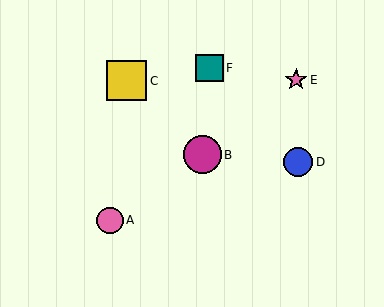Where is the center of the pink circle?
The center of the pink circle is at (110, 220).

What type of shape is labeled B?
Shape B is a magenta circle.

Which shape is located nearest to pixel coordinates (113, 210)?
The pink circle (labeled A) at (110, 220) is nearest to that location.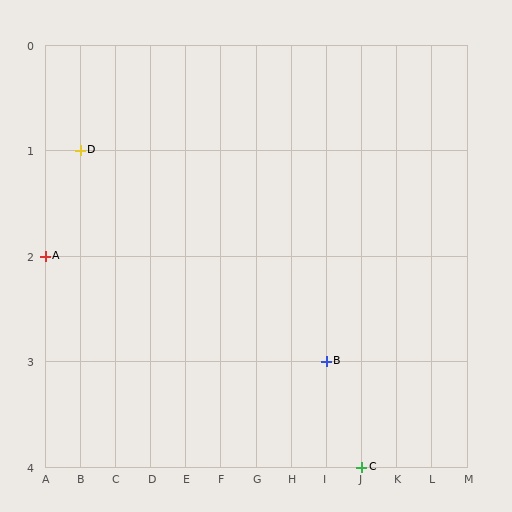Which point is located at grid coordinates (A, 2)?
Point A is at (A, 2).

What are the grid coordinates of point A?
Point A is at grid coordinates (A, 2).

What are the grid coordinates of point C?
Point C is at grid coordinates (J, 4).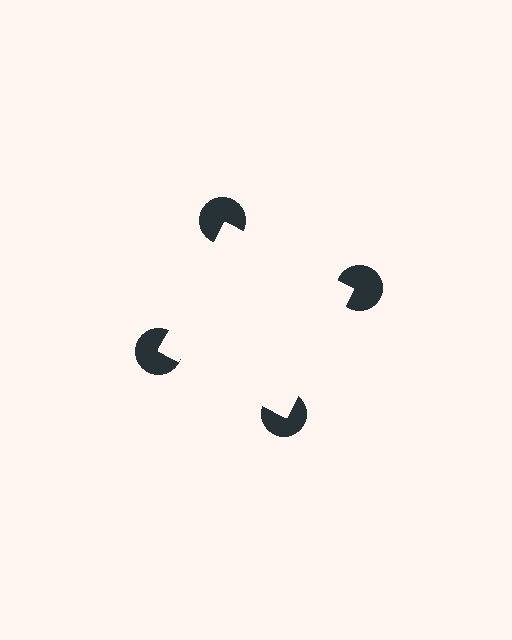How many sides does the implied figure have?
4 sides.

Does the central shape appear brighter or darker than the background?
It typically appears slightly brighter than the background, even though no actual brightness change is drawn.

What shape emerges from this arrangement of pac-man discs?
An illusory square — its edges are inferred from the aligned wedge cuts in the pac-man discs, not physically drawn.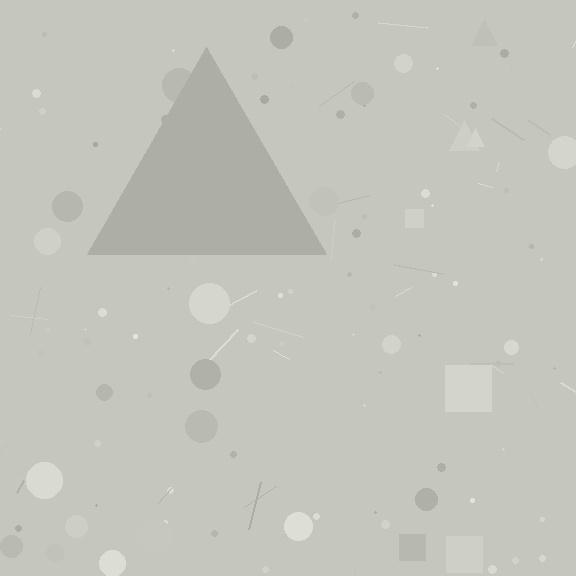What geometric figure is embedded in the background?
A triangle is embedded in the background.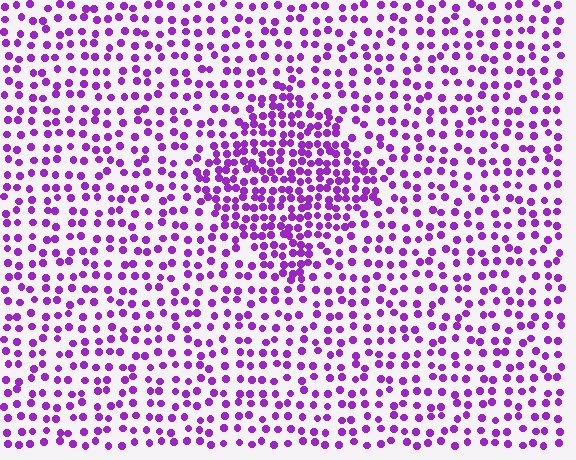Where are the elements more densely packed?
The elements are more densely packed inside the diamond boundary.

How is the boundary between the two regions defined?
The boundary is defined by a change in element density (approximately 1.9x ratio). All elements are the same color, size, and shape.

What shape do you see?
I see a diamond.